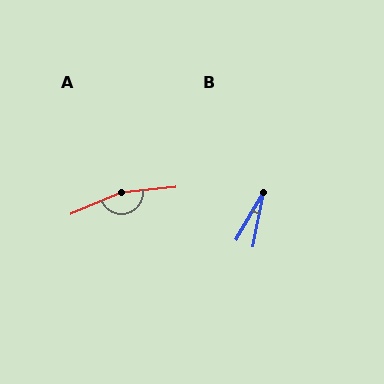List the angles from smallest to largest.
B (19°), A (163°).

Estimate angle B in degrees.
Approximately 19 degrees.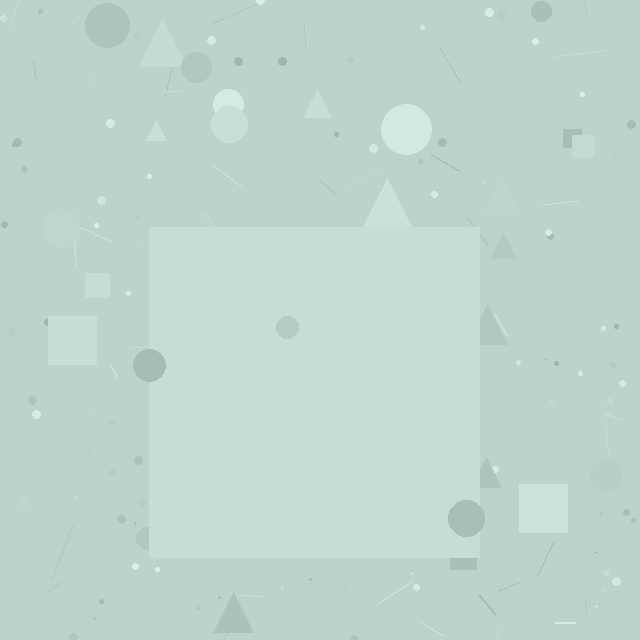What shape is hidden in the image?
A square is hidden in the image.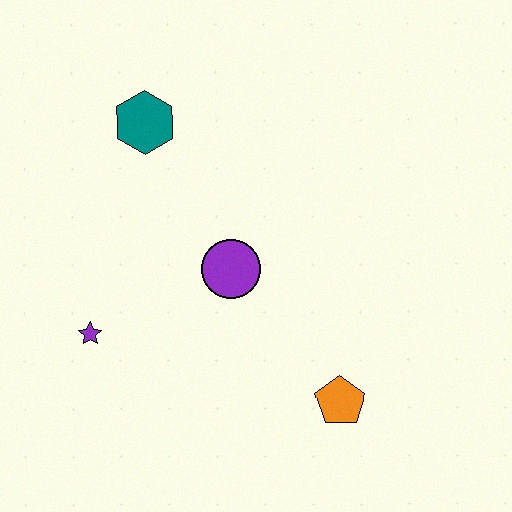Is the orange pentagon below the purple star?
Yes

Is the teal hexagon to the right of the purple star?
Yes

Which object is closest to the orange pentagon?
The purple circle is closest to the orange pentagon.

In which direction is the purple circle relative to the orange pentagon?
The purple circle is above the orange pentagon.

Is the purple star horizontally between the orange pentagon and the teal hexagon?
No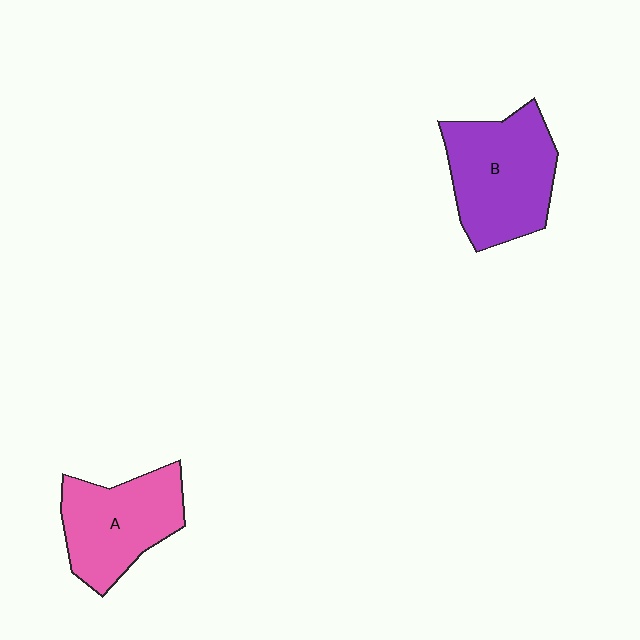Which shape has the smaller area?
Shape A (pink).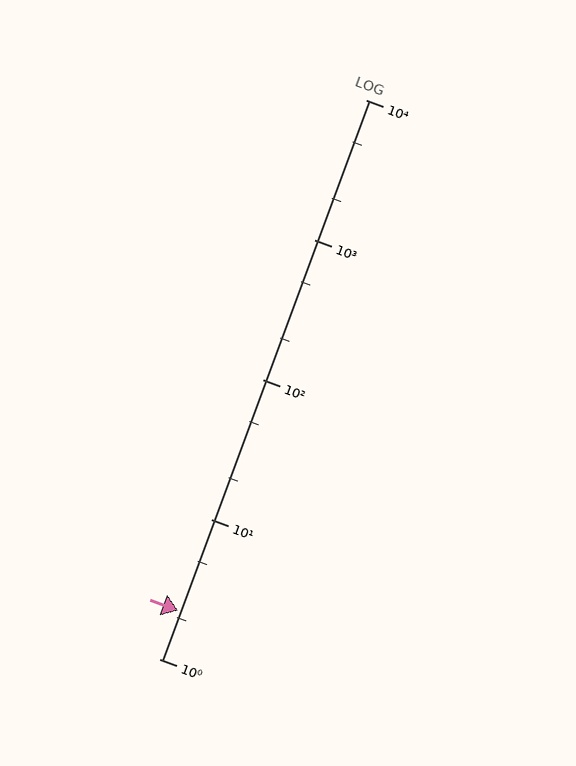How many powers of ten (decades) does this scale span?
The scale spans 4 decades, from 1 to 10000.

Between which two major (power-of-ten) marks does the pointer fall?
The pointer is between 1 and 10.